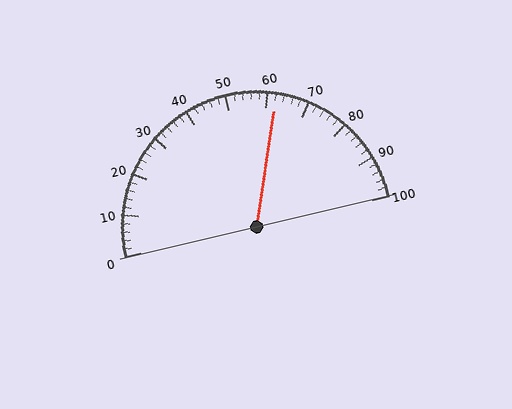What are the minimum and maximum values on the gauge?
The gauge ranges from 0 to 100.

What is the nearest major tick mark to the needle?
The nearest major tick mark is 60.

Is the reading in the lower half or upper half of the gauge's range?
The reading is in the upper half of the range (0 to 100).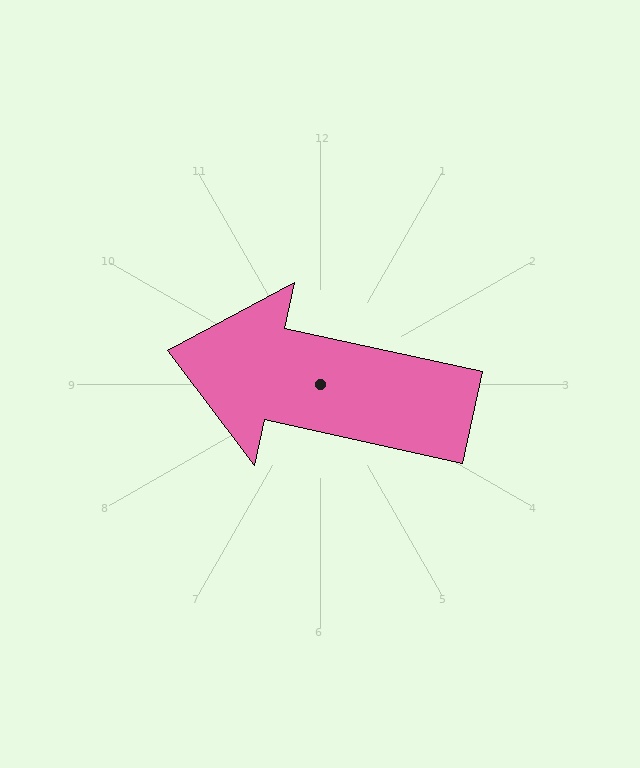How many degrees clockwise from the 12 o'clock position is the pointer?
Approximately 282 degrees.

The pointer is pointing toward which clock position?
Roughly 9 o'clock.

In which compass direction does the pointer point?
West.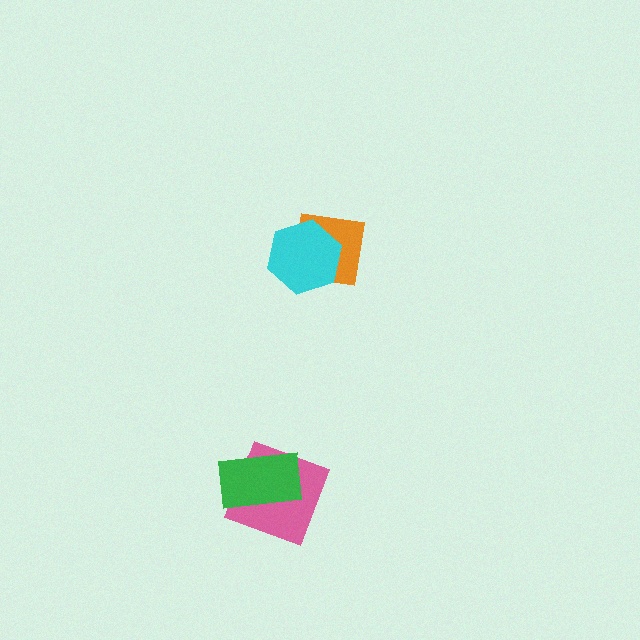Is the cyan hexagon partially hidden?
No, no other shape covers it.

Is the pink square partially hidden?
Yes, it is partially covered by another shape.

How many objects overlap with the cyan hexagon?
1 object overlaps with the cyan hexagon.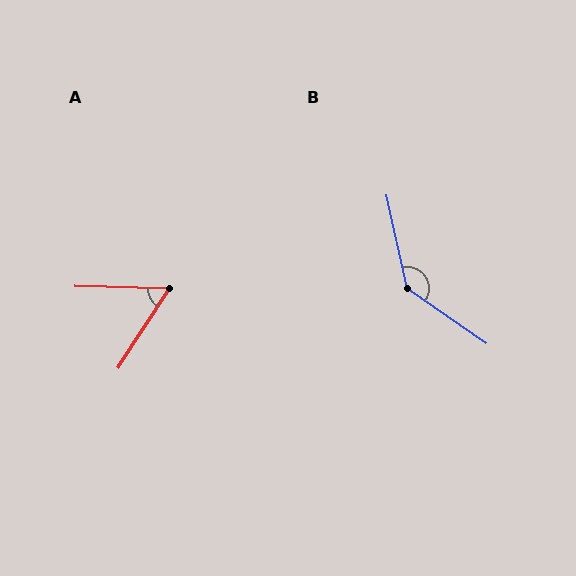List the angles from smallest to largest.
A (59°), B (137°).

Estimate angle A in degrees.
Approximately 59 degrees.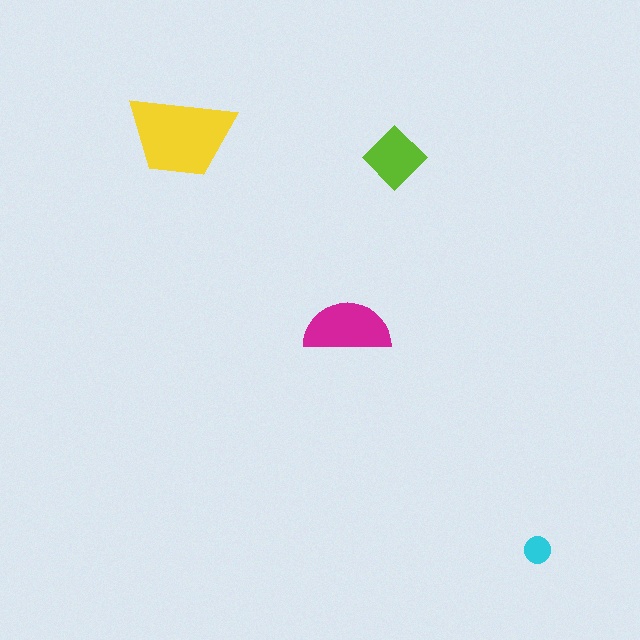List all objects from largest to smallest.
The yellow trapezoid, the magenta semicircle, the lime diamond, the cyan circle.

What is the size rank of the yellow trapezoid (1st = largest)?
1st.